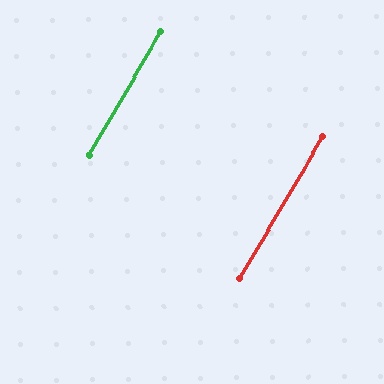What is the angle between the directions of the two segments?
Approximately 1 degree.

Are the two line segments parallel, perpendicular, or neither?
Parallel — their directions differ by only 0.6°.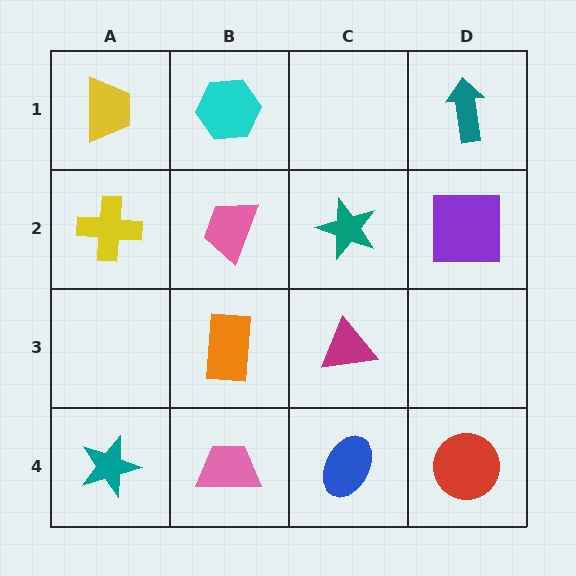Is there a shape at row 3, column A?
No, that cell is empty.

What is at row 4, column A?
A teal star.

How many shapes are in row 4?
4 shapes.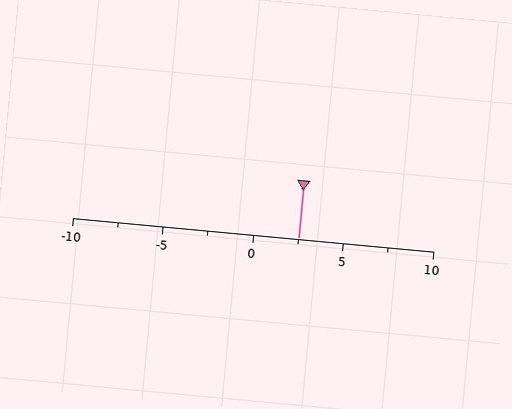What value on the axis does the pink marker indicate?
The marker indicates approximately 2.5.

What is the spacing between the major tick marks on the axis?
The major ticks are spaced 5 apart.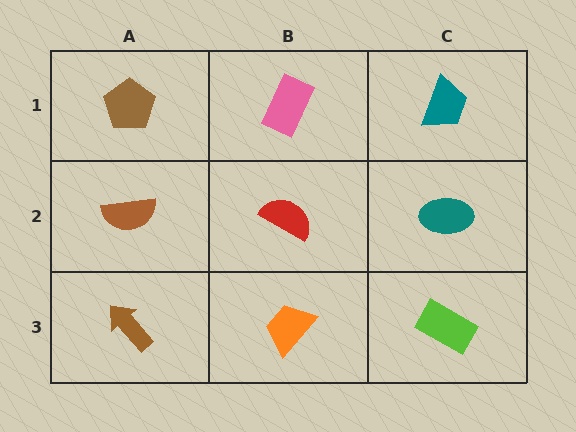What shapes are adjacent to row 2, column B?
A pink rectangle (row 1, column B), an orange trapezoid (row 3, column B), a brown semicircle (row 2, column A), a teal ellipse (row 2, column C).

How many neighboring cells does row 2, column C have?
3.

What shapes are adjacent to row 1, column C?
A teal ellipse (row 2, column C), a pink rectangle (row 1, column B).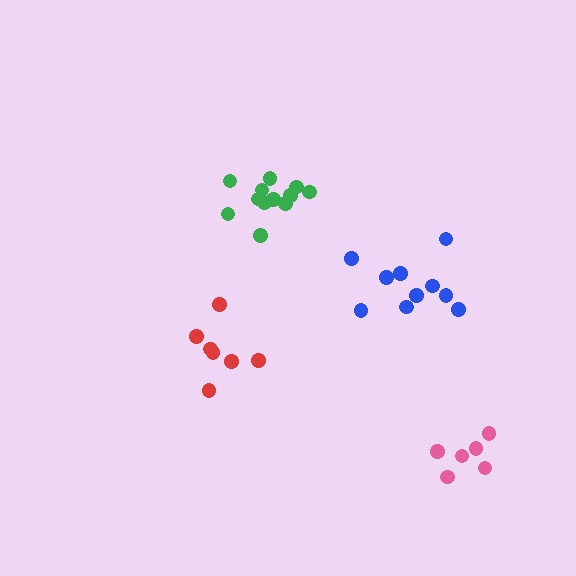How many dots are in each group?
Group 1: 7 dots, Group 2: 6 dots, Group 3: 12 dots, Group 4: 10 dots (35 total).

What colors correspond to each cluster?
The clusters are colored: red, pink, green, blue.